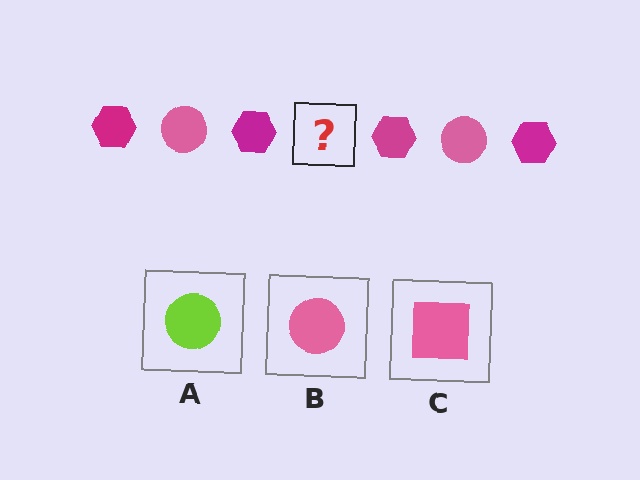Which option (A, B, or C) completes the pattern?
B.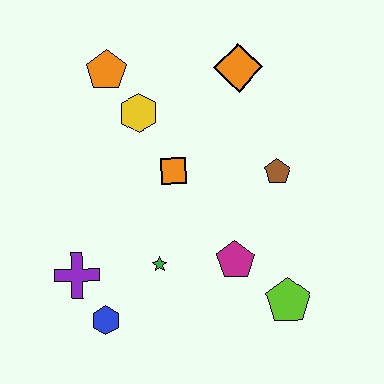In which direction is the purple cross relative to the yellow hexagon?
The purple cross is below the yellow hexagon.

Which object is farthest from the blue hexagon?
The orange diamond is farthest from the blue hexagon.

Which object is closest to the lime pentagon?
The magenta pentagon is closest to the lime pentagon.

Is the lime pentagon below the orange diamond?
Yes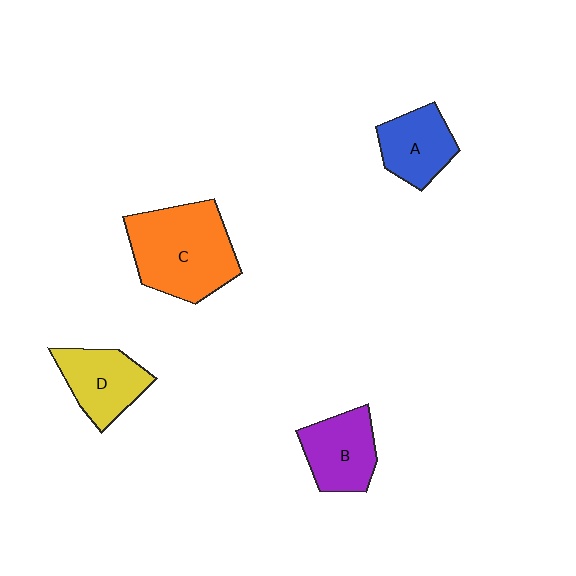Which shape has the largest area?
Shape C (orange).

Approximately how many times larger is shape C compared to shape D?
Approximately 1.7 times.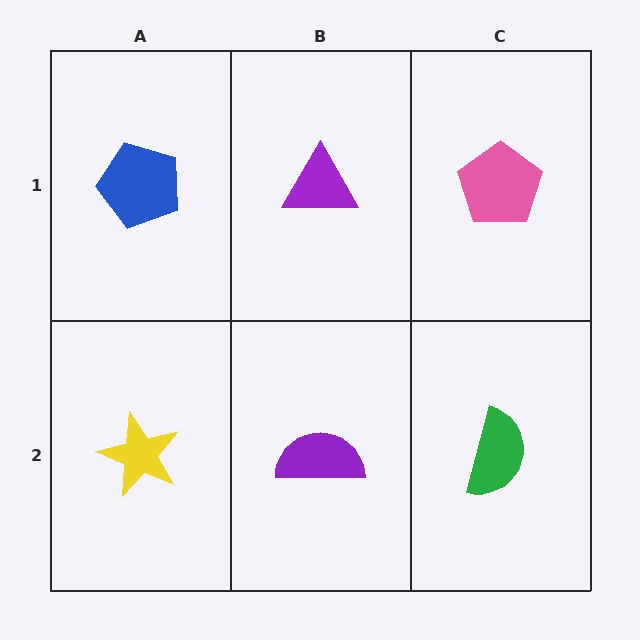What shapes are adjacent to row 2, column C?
A pink pentagon (row 1, column C), a purple semicircle (row 2, column B).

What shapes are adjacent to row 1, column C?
A green semicircle (row 2, column C), a purple triangle (row 1, column B).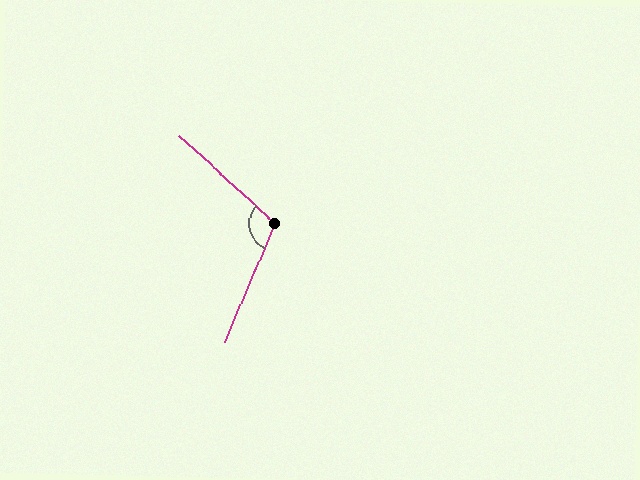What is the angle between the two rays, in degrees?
Approximately 109 degrees.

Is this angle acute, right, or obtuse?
It is obtuse.